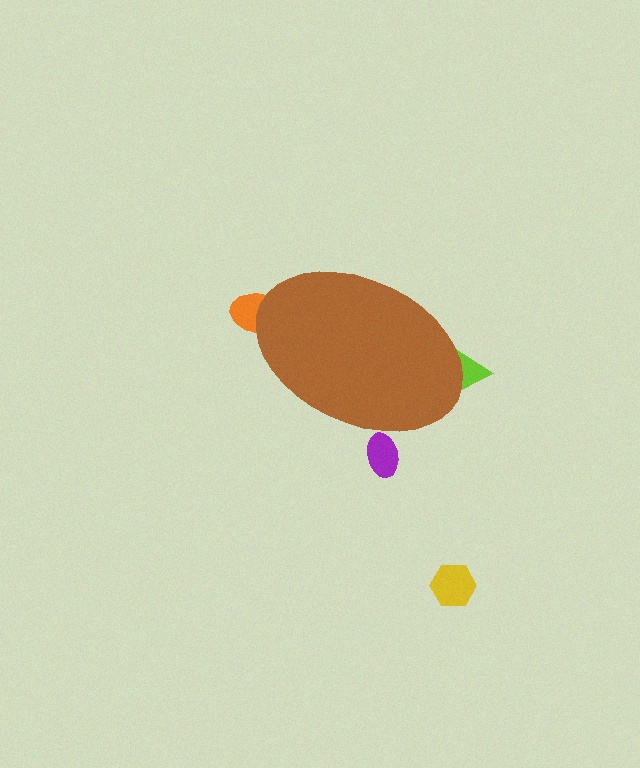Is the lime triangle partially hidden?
Yes, the lime triangle is partially hidden behind the brown ellipse.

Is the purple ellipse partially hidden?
Yes, the purple ellipse is partially hidden behind the brown ellipse.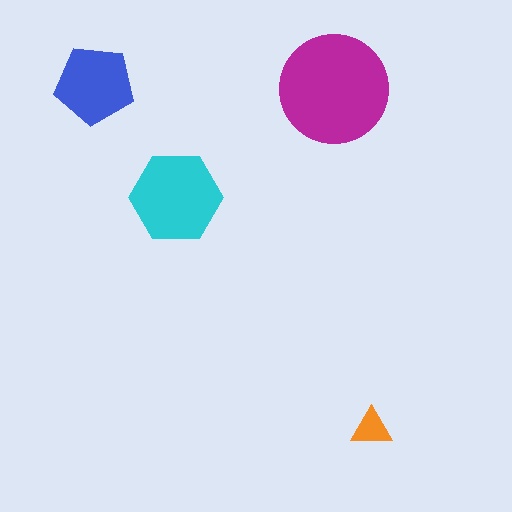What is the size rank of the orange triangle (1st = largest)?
4th.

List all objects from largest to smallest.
The magenta circle, the cyan hexagon, the blue pentagon, the orange triangle.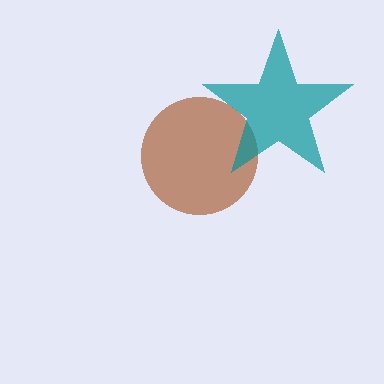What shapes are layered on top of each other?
The layered shapes are: a brown circle, a teal star.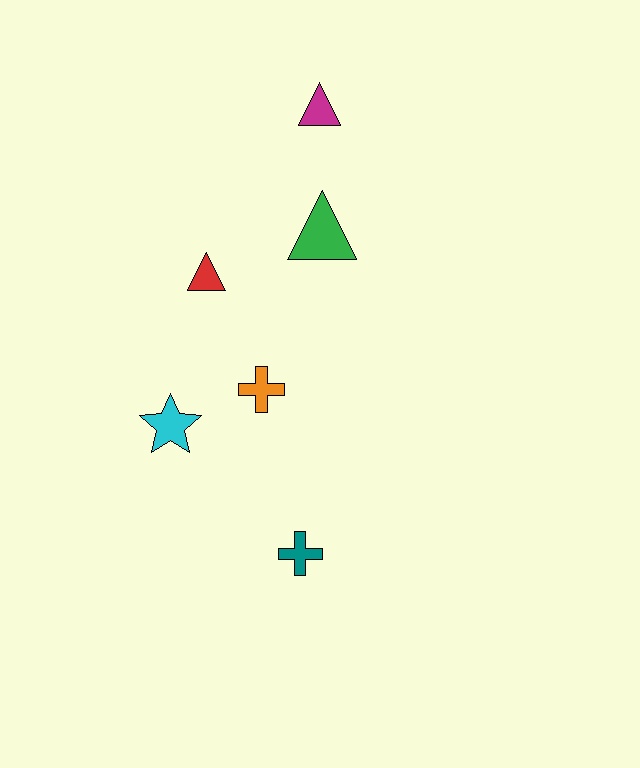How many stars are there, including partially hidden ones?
There is 1 star.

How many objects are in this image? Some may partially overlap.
There are 6 objects.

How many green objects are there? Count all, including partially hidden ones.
There is 1 green object.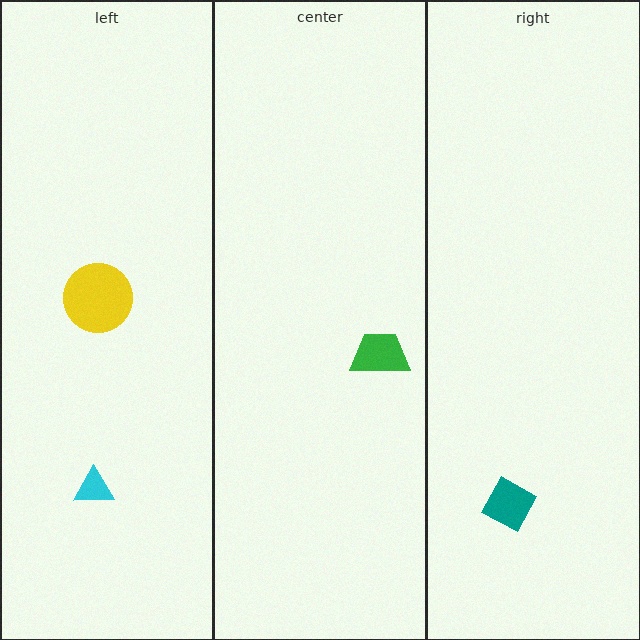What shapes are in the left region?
The yellow circle, the cyan triangle.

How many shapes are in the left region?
2.